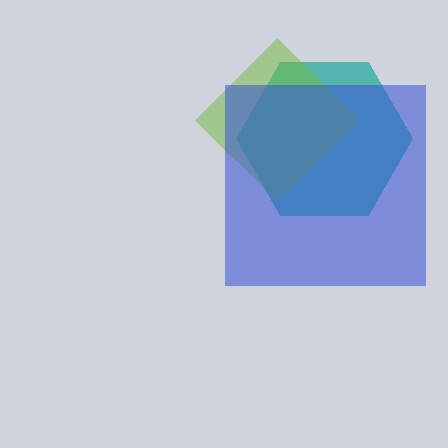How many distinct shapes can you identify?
There are 3 distinct shapes: a teal hexagon, a lime diamond, a blue square.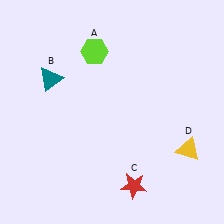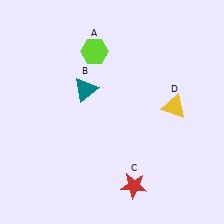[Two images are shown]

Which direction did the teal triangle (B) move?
The teal triangle (B) moved right.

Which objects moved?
The objects that moved are: the teal triangle (B), the yellow triangle (D).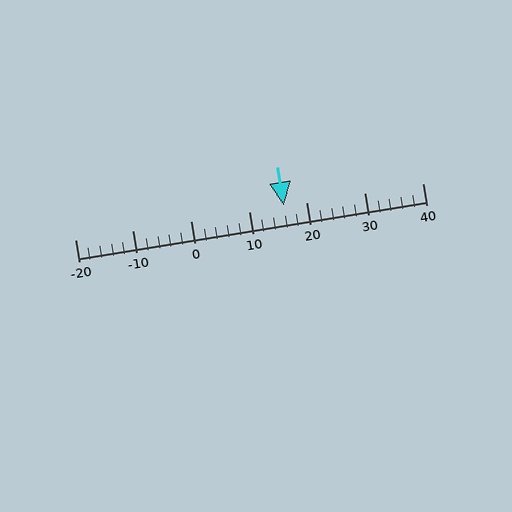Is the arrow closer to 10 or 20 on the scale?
The arrow is closer to 20.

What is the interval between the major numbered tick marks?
The major tick marks are spaced 10 units apart.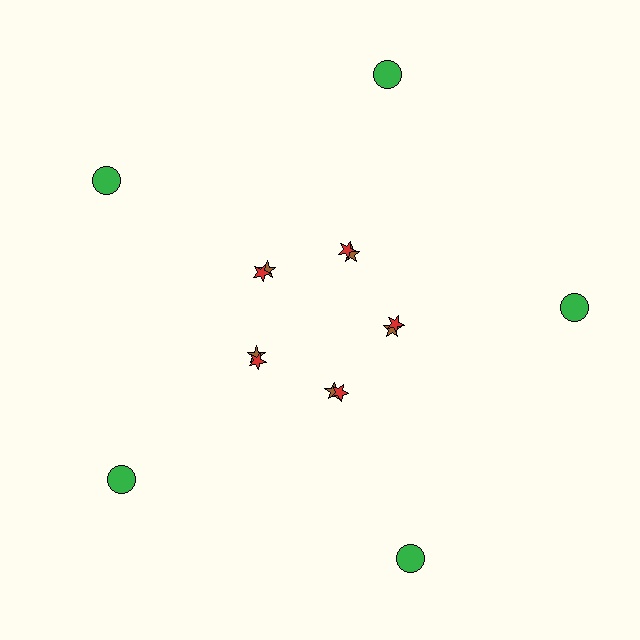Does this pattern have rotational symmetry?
Yes, this pattern has 5-fold rotational symmetry. It looks the same after rotating 72 degrees around the center.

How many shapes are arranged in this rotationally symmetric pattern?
There are 15 shapes, arranged in 5 groups of 3.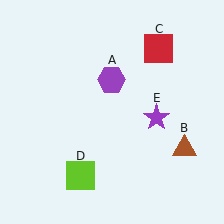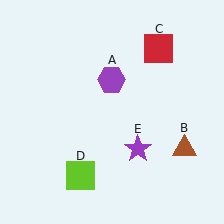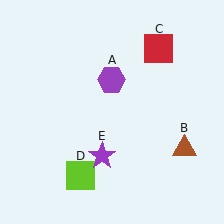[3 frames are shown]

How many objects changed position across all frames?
1 object changed position: purple star (object E).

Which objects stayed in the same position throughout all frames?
Purple hexagon (object A) and brown triangle (object B) and red square (object C) and lime square (object D) remained stationary.